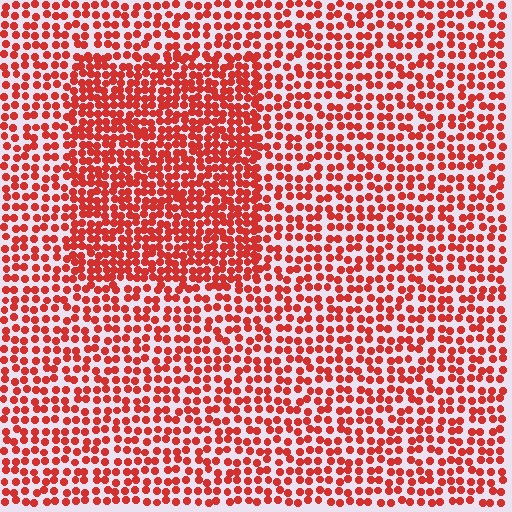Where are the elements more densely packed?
The elements are more densely packed inside the rectangle boundary.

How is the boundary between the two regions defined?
The boundary is defined by a change in element density (approximately 1.7x ratio). All elements are the same color, size, and shape.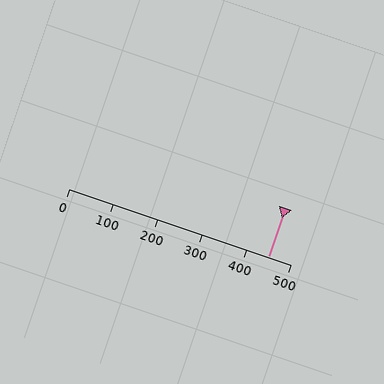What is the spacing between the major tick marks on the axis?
The major ticks are spaced 100 apart.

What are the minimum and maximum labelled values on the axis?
The axis runs from 0 to 500.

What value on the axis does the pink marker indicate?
The marker indicates approximately 450.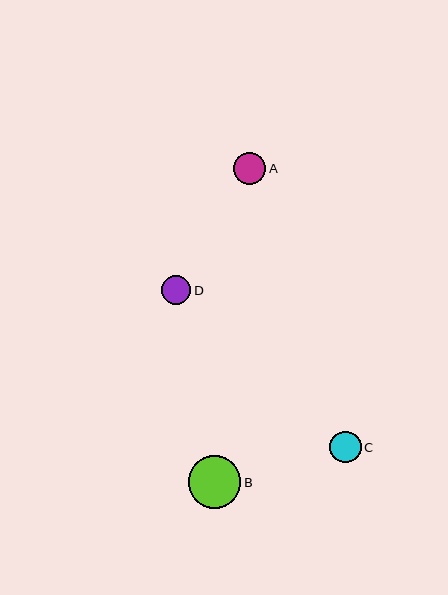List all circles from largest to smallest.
From largest to smallest: B, A, C, D.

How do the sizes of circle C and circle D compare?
Circle C and circle D are approximately the same size.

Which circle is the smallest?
Circle D is the smallest with a size of approximately 29 pixels.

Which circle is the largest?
Circle B is the largest with a size of approximately 53 pixels.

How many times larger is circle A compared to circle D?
Circle A is approximately 1.1 times the size of circle D.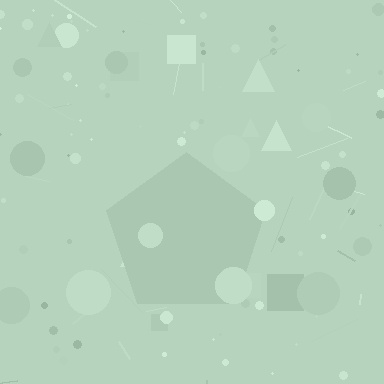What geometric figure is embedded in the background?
A pentagon is embedded in the background.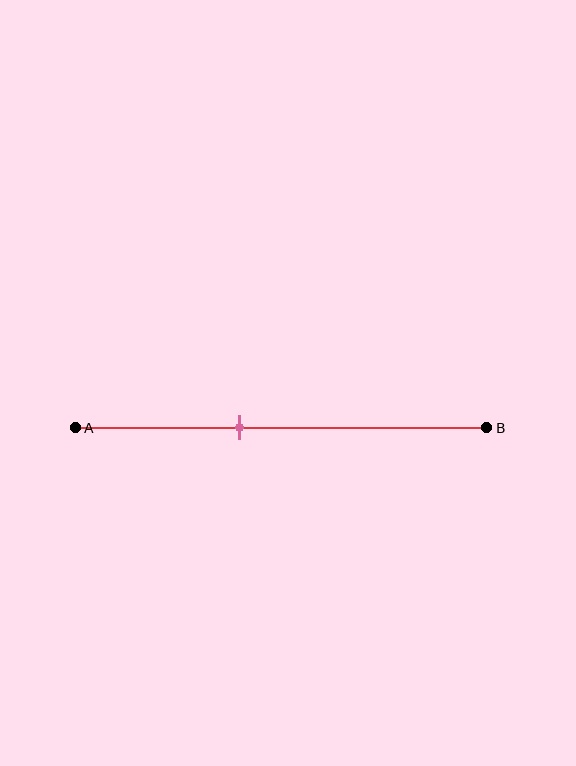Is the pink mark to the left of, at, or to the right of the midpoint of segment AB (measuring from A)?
The pink mark is to the left of the midpoint of segment AB.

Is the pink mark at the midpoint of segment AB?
No, the mark is at about 40% from A, not at the 50% midpoint.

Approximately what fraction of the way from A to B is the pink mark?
The pink mark is approximately 40% of the way from A to B.